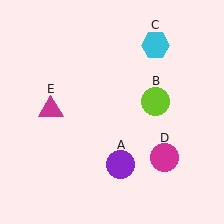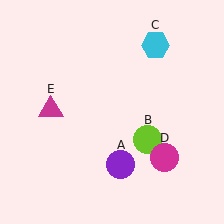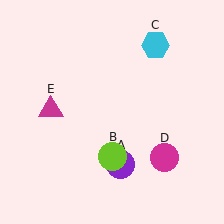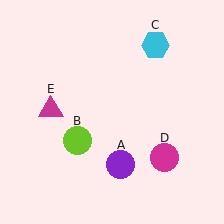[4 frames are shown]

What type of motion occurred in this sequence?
The lime circle (object B) rotated clockwise around the center of the scene.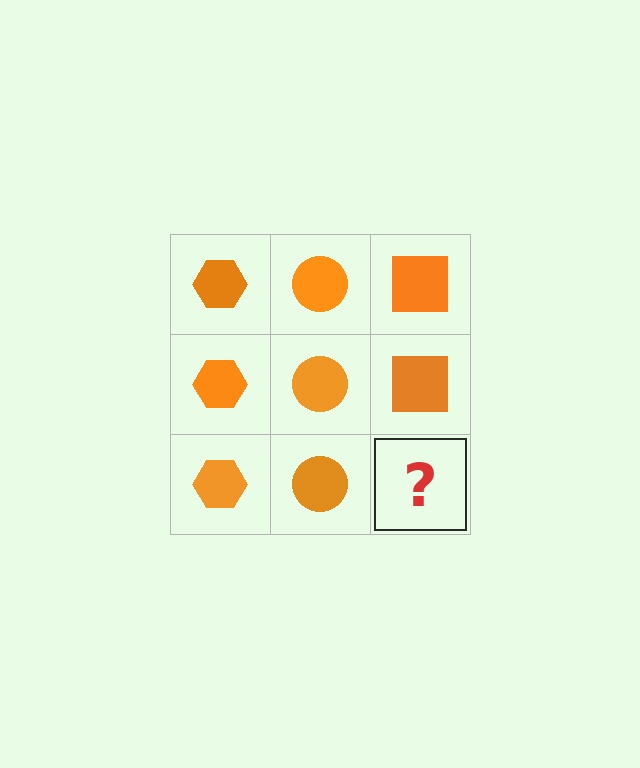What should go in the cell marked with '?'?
The missing cell should contain an orange square.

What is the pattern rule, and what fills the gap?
The rule is that each column has a consistent shape. The gap should be filled with an orange square.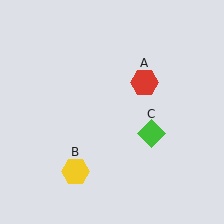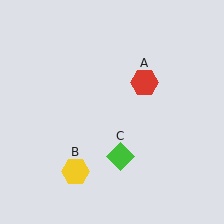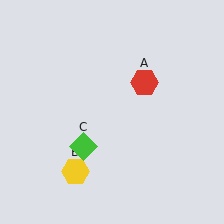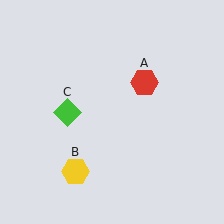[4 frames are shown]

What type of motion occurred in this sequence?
The green diamond (object C) rotated clockwise around the center of the scene.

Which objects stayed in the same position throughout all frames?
Red hexagon (object A) and yellow hexagon (object B) remained stationary.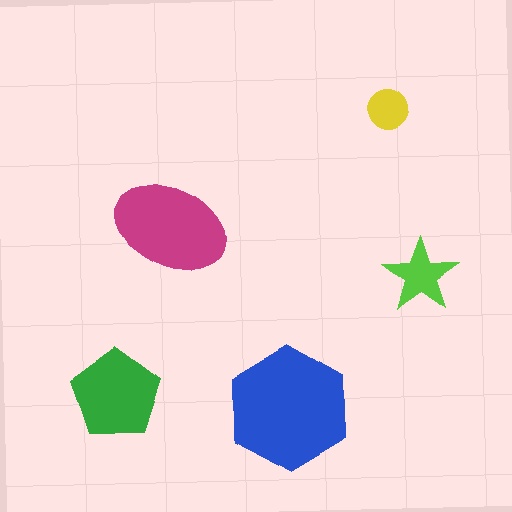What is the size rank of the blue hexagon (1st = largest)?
1st.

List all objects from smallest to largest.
The yellow circle, the lime star, the green pentagon, the magenta ellipse, the blue hexagon.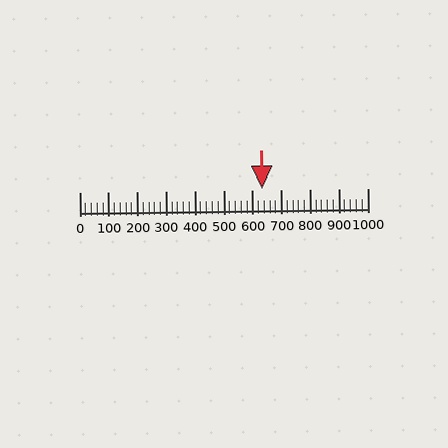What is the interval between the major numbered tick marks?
The major tick marks are spaced 100 units apart.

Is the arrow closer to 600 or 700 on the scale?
The arrow is closer to 600.